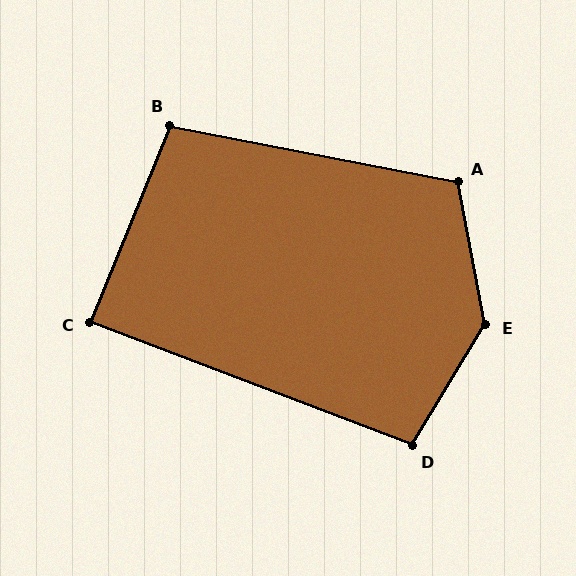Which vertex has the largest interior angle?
E, at approximately 138 degrees.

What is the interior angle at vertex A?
Approximately 112 degrees (obtuse).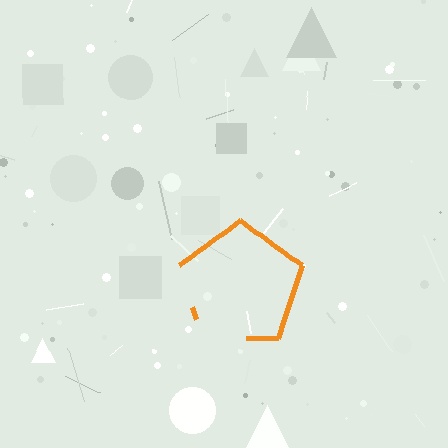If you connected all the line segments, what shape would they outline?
They would outline a pentagon.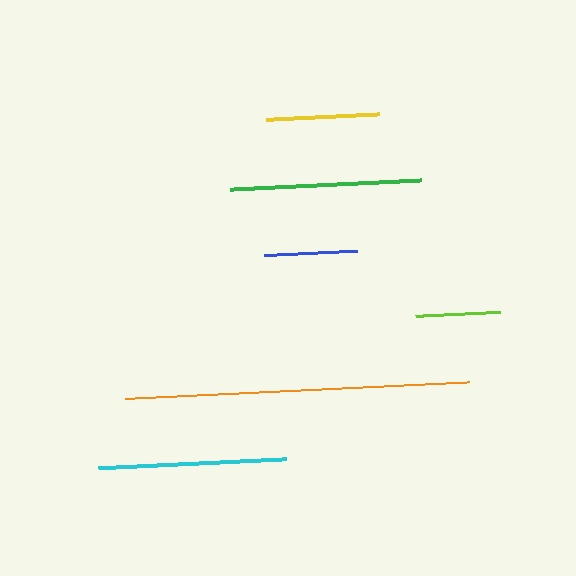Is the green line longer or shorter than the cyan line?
The green line is longer than the cyan line.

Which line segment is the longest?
The orange line is the longest at approximately 343 pixels.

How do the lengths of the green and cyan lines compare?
The green and cyan lines are approximately the same length.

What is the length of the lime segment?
The lime segment is approximately 85 pixels long.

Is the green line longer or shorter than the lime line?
The green line is longer than the lime line.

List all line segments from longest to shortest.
From longest to shortest: orange, green, cyan, yellow, blue, lime.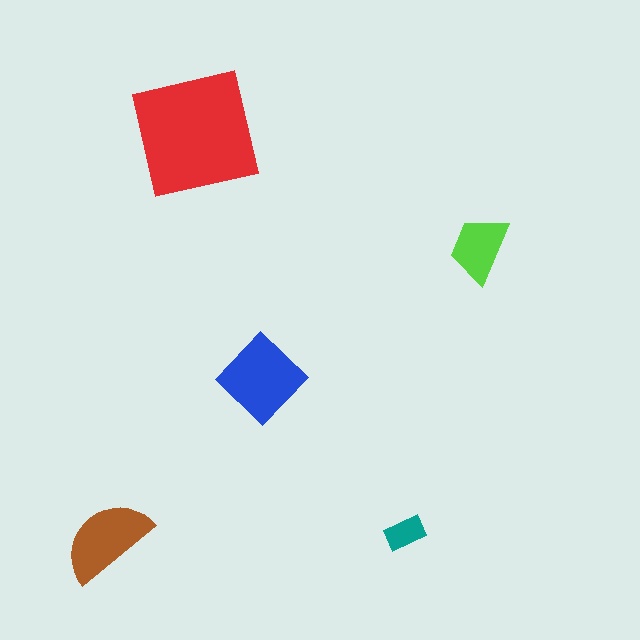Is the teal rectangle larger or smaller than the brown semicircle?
Smaller.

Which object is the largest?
The red square.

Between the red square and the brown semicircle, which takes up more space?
The red square.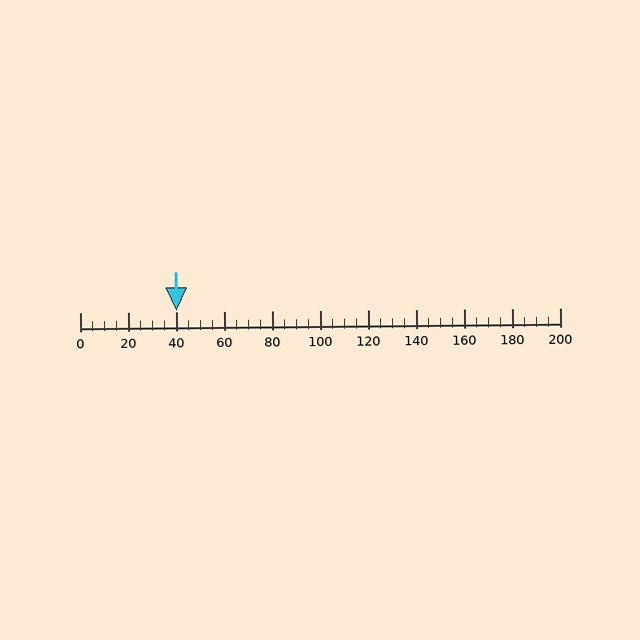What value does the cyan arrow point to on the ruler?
The cyan arrow points to approximately 40.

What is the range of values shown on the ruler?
The ruler shows values from 0 to 200.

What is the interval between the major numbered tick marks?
The major tick marks are spaced 20 units apart.